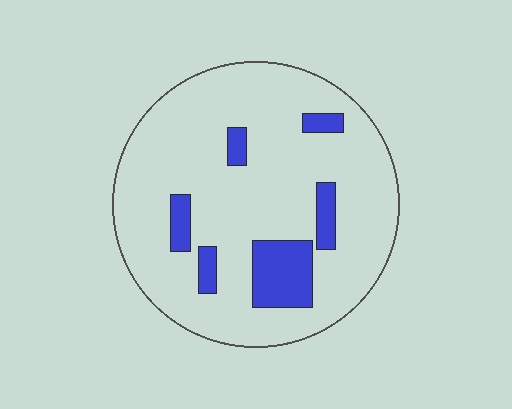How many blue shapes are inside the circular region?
6.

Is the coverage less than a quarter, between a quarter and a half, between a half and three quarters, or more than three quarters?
Less than a quarter.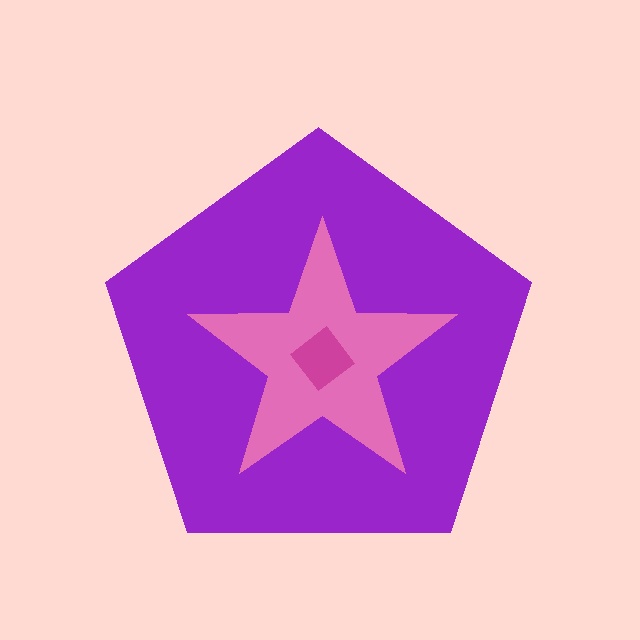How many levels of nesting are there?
3.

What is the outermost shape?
The purple pentagon.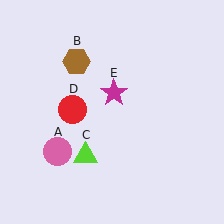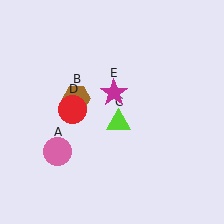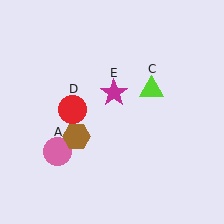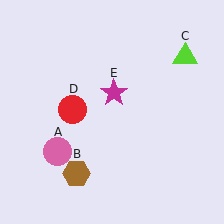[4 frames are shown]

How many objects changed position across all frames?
2 objects changed position: brown hexagon (object B), lime triangle (object C).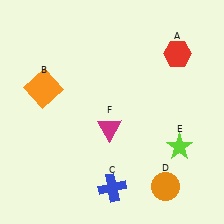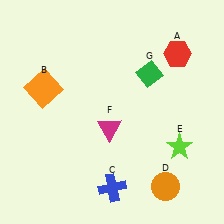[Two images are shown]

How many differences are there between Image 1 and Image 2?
There is 1 difference between the two images.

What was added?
A green diamond (G) was added in Image 2.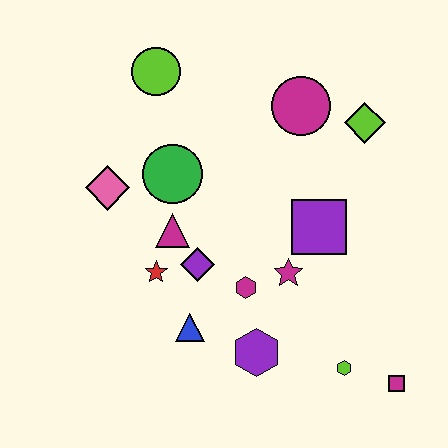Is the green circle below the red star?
No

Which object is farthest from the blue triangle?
The lime diamond is farthest from the blue triangle.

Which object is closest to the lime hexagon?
The magenta square is closest to the lime hexagon.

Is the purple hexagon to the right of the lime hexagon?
No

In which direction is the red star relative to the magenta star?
The red star is to the left of the magenta star.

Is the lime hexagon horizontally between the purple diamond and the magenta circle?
No